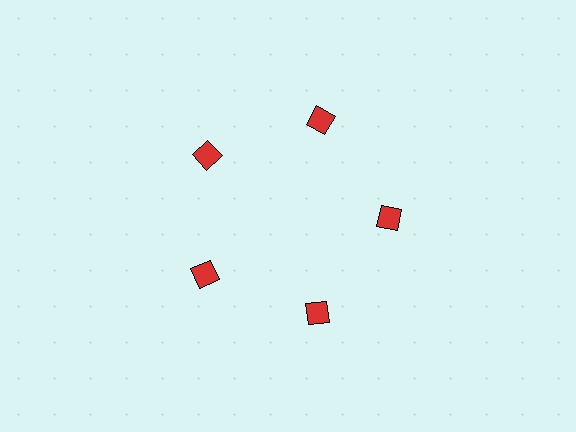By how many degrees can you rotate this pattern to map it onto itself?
The pattern maps onto itself every 72 degrees of rotation.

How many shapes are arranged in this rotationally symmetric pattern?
There are 5 shapes, arranged in 5 groups of 1.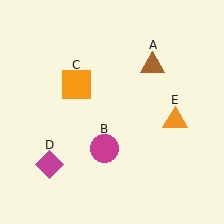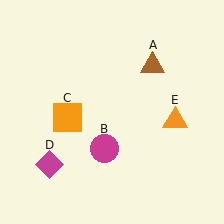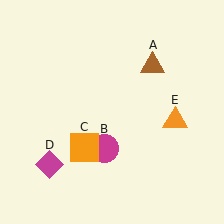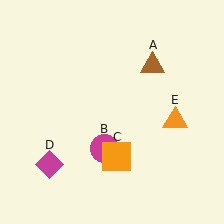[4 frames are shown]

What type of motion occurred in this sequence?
The orange square (object C) rotated counterclockwise around the center of the scene.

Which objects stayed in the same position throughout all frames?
Brown triangle (object A) and magenta circle (object B) and magenta diamond (object D) and orange triangle (object E) remained stationary.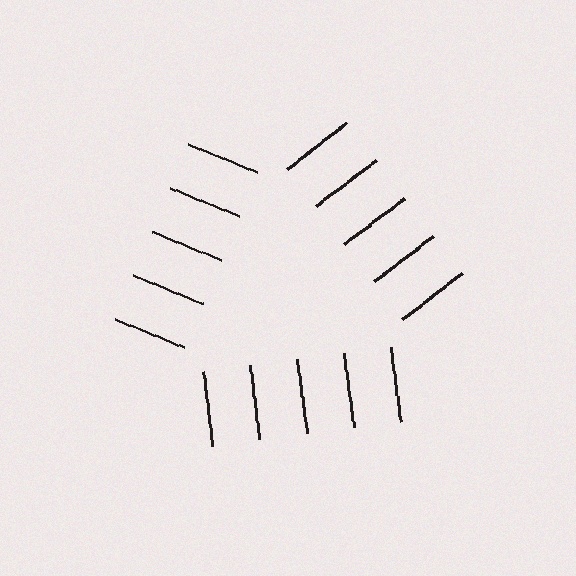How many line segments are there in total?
15 — 5 along each of the 3 edges.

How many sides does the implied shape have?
3 sides — the line-ends trace a triangle.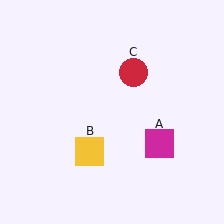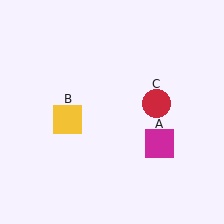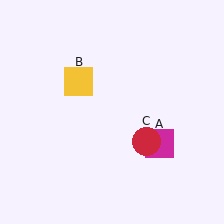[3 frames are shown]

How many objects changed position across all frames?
2 objects changed position: yellow square (object B), red circle (object C).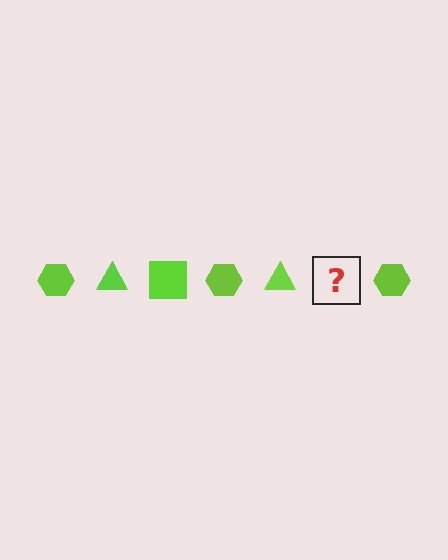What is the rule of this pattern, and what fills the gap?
The rule is that the pattern cycles through hexagon, triangle, square shapes in lime. The gap should be filled with a lime square.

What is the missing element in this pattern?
The missing element is a lime square.